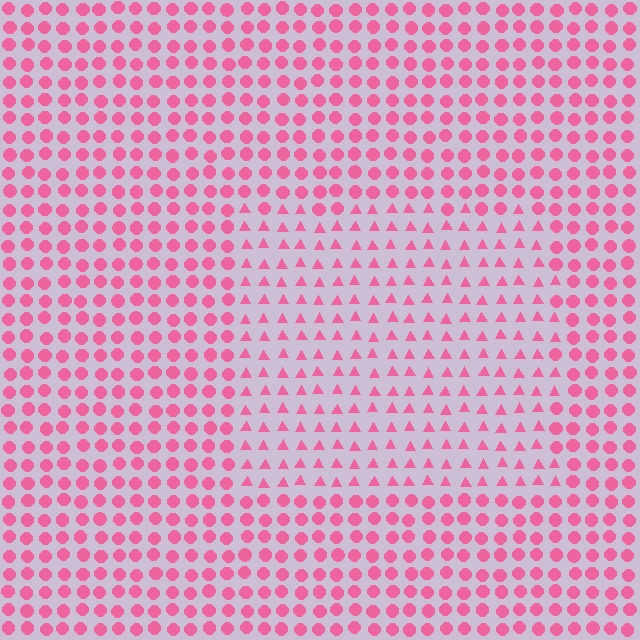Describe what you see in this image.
The image is filled with small pink elements arranged in a uniform grid. A rectangle-shaped region contains triangles, while the surrounding area contains circles. The boundary is defined purely by the change in element shape.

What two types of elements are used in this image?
The image uses triangles inside the rectangle region and circles outside it.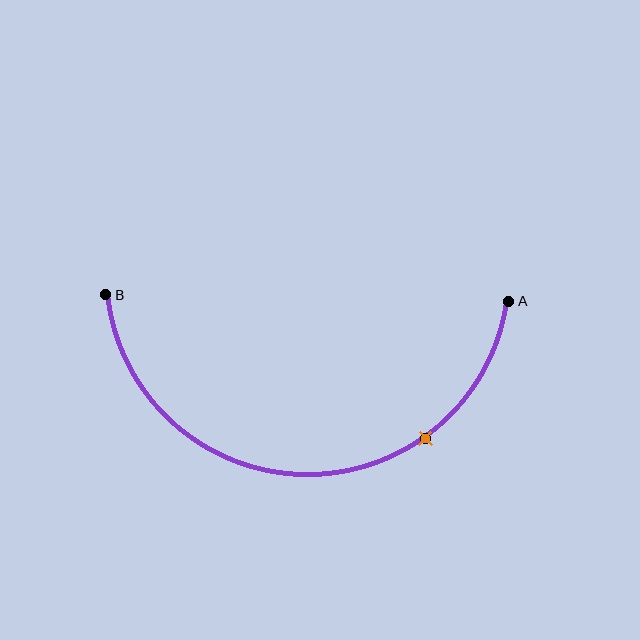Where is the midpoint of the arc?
The arc midpoint is the point on the curve farthest from the straight line joining A and B. It sits below that line.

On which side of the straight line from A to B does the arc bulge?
The arc bulges below the straight line connecting A and B.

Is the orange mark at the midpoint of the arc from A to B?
No. The orange mark lies on the arc but is closer to endpoint A. The arc midpoint would be at the point on the curve equidistant along the arc from both A and B.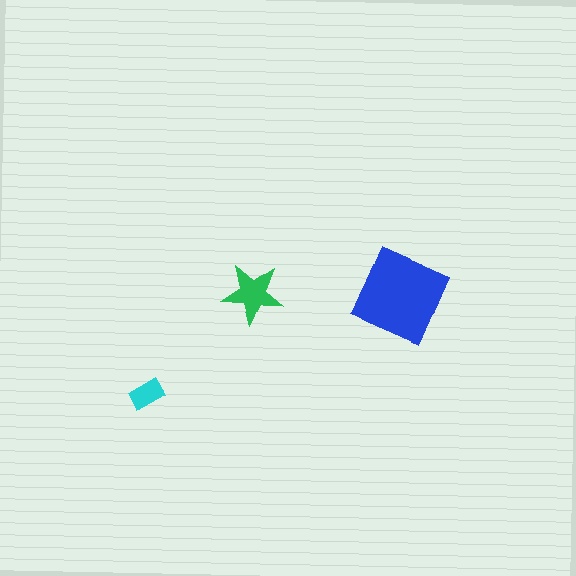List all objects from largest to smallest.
The blue diamond, the green star, the cyan rectangle.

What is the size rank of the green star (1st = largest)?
2nd.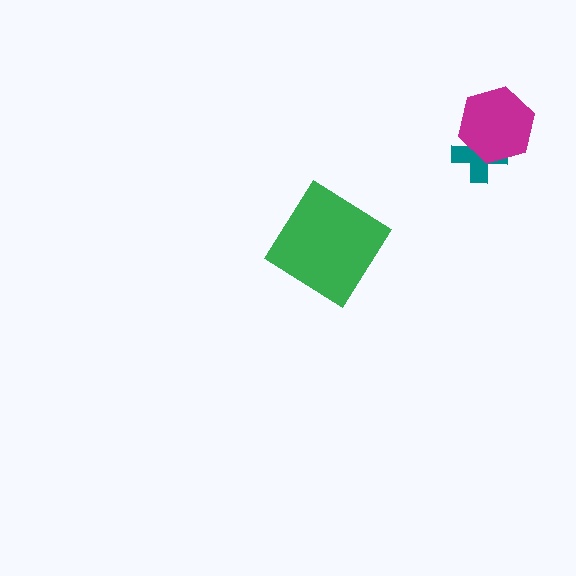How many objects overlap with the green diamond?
0 objects overlap with the green diamond.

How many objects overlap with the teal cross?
1 object overlaps with the teal cross.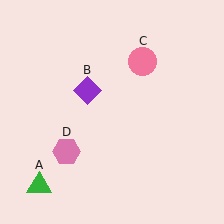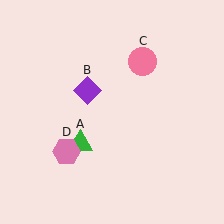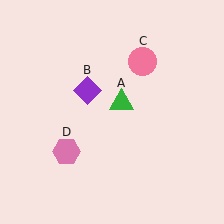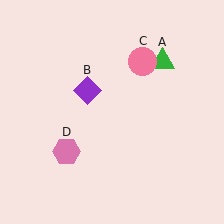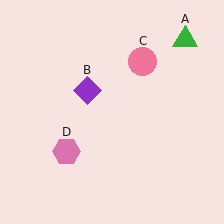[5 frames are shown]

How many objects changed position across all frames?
1 object changed position: green triangle (object A).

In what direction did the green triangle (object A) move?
The green triangle (object A) moved up and to the right.